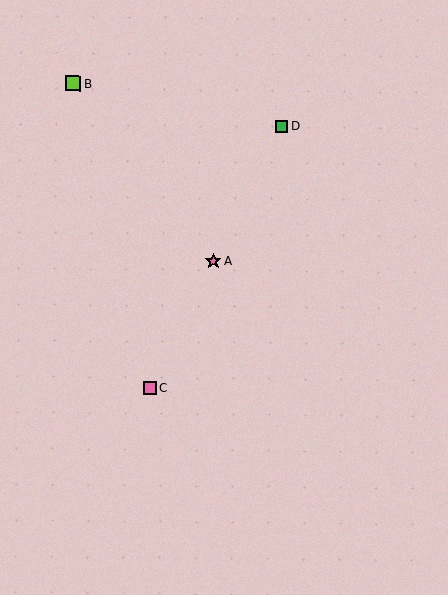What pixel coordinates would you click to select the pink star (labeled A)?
Click at (214, 261) to select the pink star A.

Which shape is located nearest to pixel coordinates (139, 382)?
The pink square (labeled C) at (150, 388) is nearest to that location.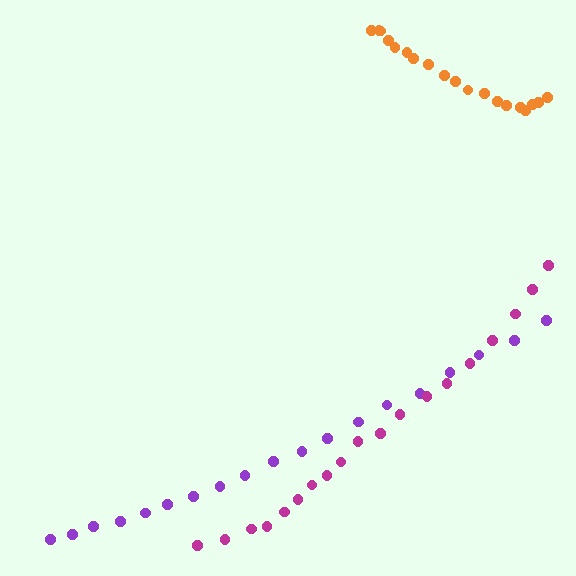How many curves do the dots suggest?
There are 3 distinct paths.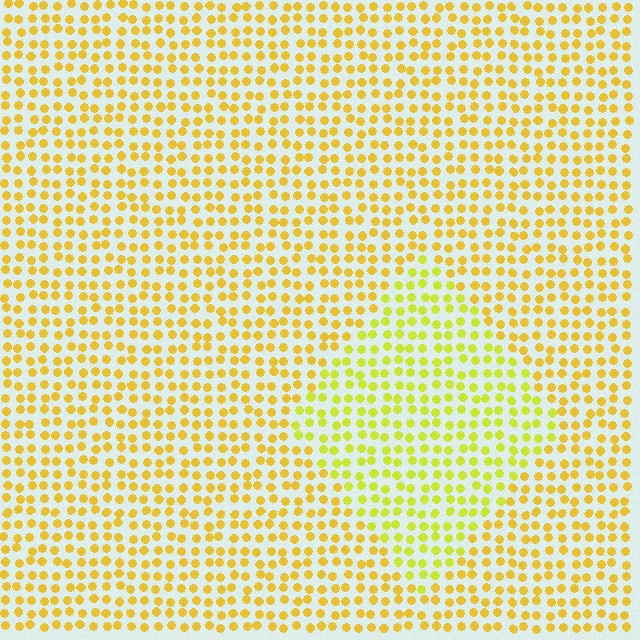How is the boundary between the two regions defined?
The boundary is defined purely by a slight shift in hue (about 23 degrees). Spacing, size, and orientation are identical on both sides.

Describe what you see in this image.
The image is filled with small yellow elements in a uniform arrangement. A diamond-shaped region is visible where the elements are tinted to a slightly different hue, forming a subtle color boundary.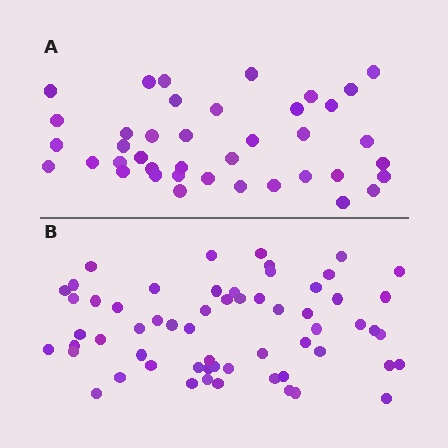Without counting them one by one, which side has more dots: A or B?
Region B (the bottom region) has more dots.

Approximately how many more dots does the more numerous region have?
Region B has approximately 20 more dots than region A.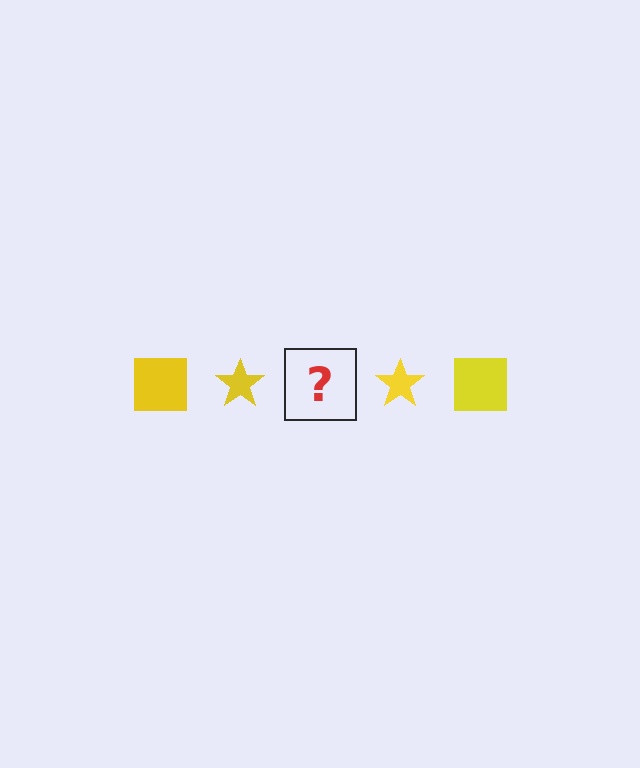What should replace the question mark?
The question mark should be replaced with a yellow square.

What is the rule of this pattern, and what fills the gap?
The rule is that the pattern cycles through square, star shapes in yellow. The gap should be filled with a yellow square.